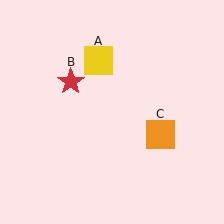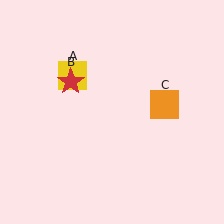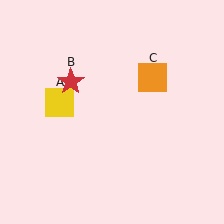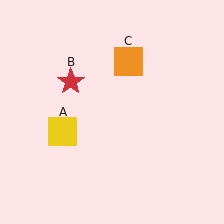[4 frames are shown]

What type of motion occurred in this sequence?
The yellow square (object A), orange square (object C) rotated counterclockwise around the center of the scene.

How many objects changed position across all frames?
2 objects changed position: yellow square (object A), orange square (object C).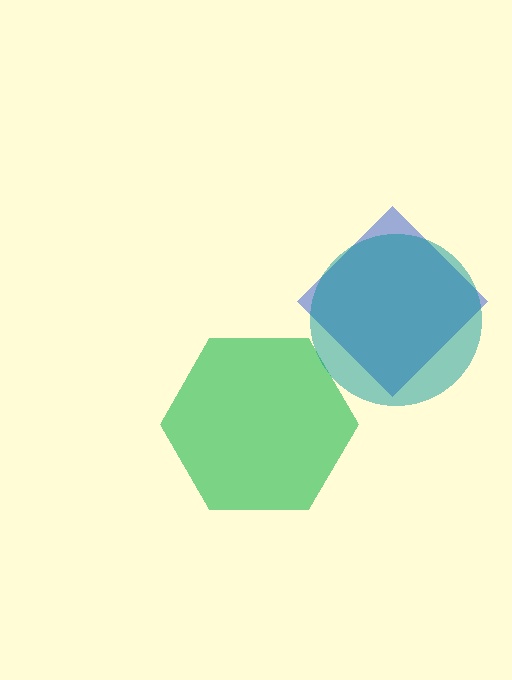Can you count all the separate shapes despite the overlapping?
Yes, there are 3 separate shapes.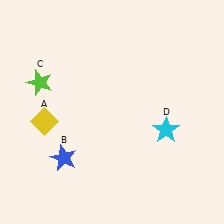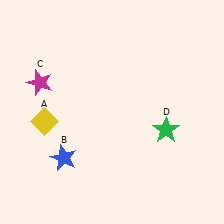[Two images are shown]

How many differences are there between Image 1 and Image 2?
There are 2 differences between the two images.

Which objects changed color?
C changed from lime to magenta. D changed from cyan to green.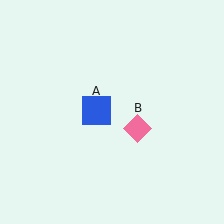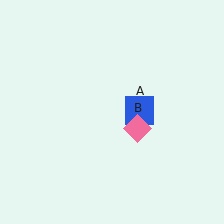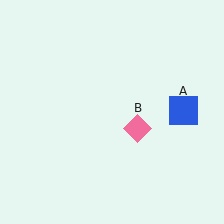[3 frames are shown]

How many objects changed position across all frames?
1 object changed position: blue square (object A).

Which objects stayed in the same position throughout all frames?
Pink diamond (object B) remained stationary.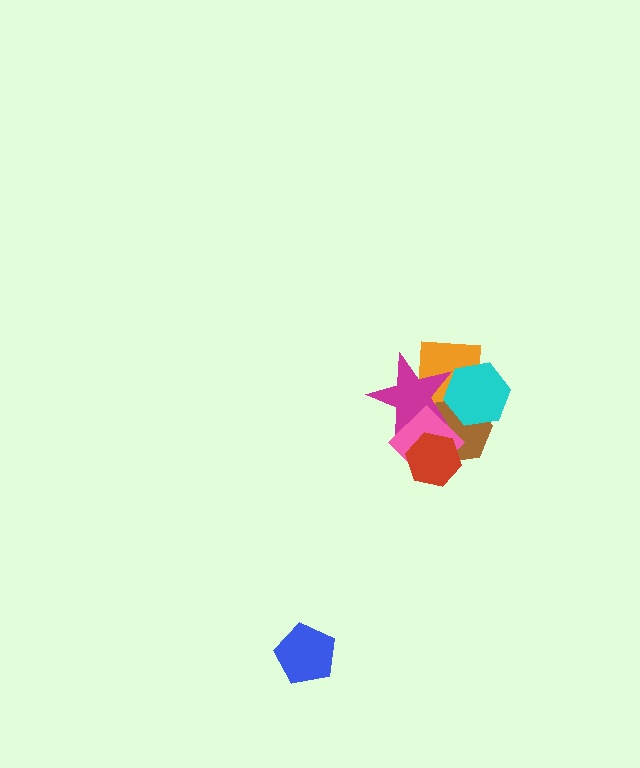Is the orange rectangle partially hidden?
Yes, it is partially covered by another shape.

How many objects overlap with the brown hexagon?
5 objects overlap with the brown hexagon.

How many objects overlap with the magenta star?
5 objects overlap with the magenta star.